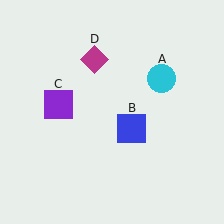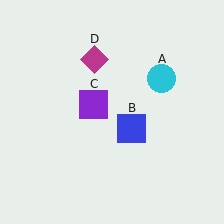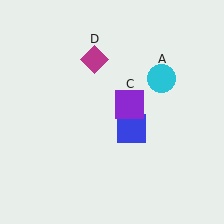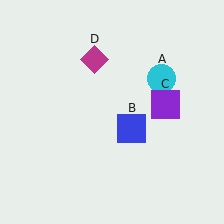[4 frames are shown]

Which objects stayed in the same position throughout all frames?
Cyan circle (object A) and blue square (object B) and magenta diamond (object D) remained stationary.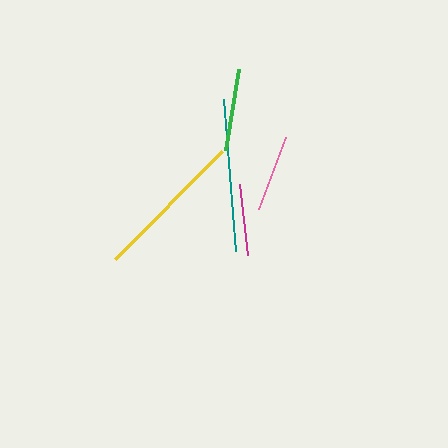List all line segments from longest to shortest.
From longest to shortest: teal, yellow, green, pink, magenta.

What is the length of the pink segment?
The pink segment is approximately 77 pixels long.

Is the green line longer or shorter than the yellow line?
The yellow line is longer than the green line.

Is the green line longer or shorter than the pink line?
The green line is longer than the pink line.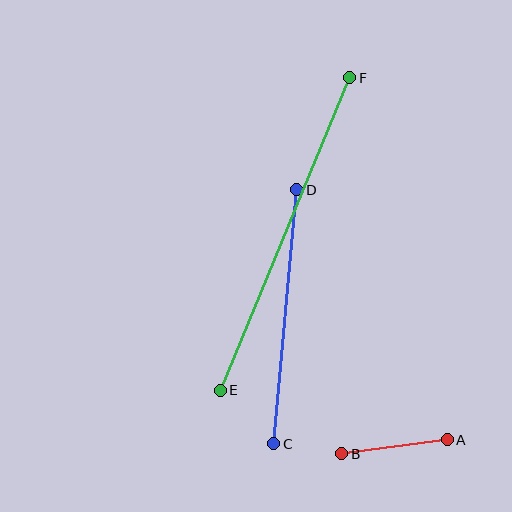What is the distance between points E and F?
The distance is approximately 338 pixels.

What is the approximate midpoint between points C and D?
The midpoint is at approximately (285, 317) pixels.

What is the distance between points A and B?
The distance is approximately 107 pixels.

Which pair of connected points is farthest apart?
Points E and F are farthest apart.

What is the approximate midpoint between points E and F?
The midpoint is at approximately (285, 234) pixels.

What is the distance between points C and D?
The distance is approximately 255 pixels.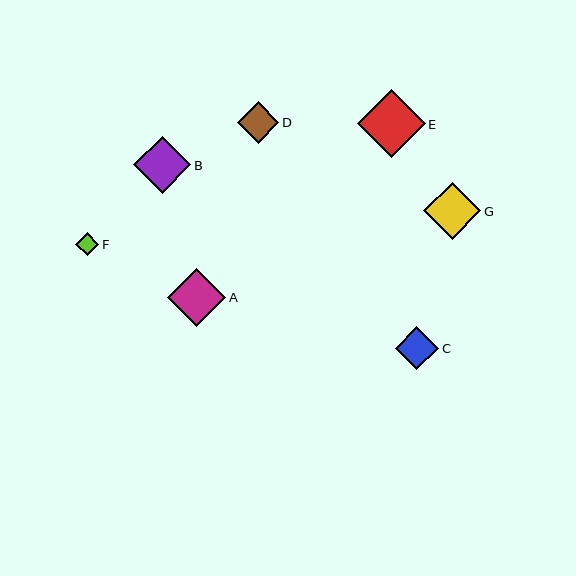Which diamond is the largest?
Diamond E is the largest with a size of approximately 68 pixels.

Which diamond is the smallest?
Diamond F is the smallest with a size of approximately 23 pixels.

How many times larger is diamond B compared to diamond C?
Diamond B is approximately 1.3 times the size of diamond C.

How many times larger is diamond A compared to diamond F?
Diamond A is approximately 2.5 times the size of diamond F.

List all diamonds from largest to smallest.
From largest to smallest: E, A, G, B, C, D, F.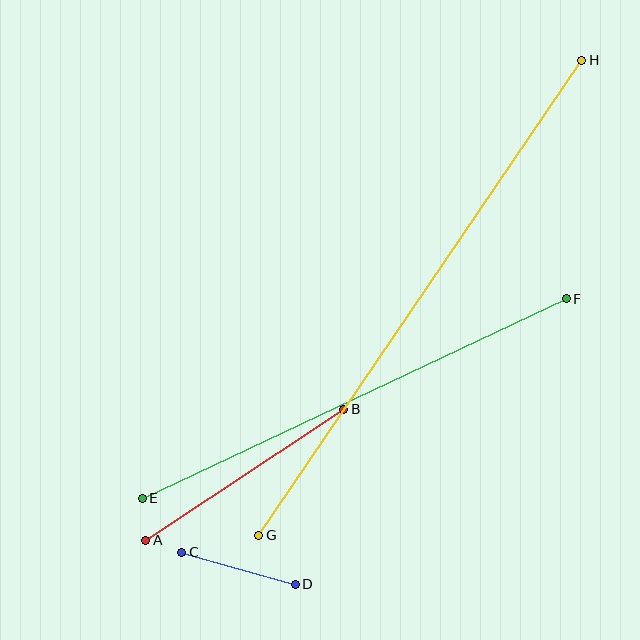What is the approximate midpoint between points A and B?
The midpoint is at approximately (245, 475) pixels.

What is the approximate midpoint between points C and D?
The midpoint is at approximately (238, 568) pixels.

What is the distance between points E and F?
The distance is approximately 469 pixels.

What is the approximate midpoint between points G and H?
The midpoint is at approximately (420, 298) pixels.